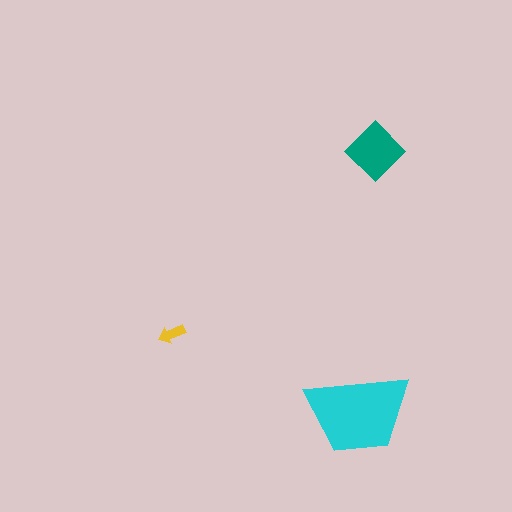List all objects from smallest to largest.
The yellow arrow, the teal diamond, the cyan trapezoid.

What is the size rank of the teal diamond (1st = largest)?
2nd.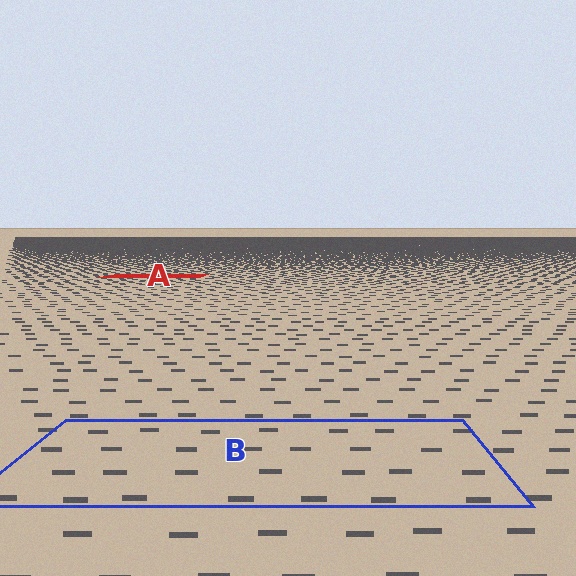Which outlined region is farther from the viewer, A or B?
Region A is farther from the viewer — the texture elements inside it appear smaller and more densely packed.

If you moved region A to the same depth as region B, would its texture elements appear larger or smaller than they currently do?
They would appear larger. At a closer depth, the same texture elements are projected at a bigger on-screen size.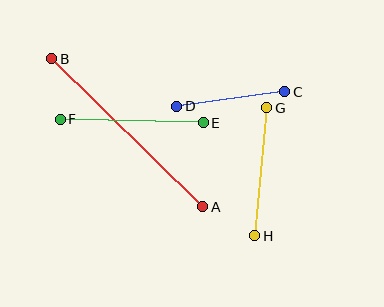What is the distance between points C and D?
The distance is approximately 109 pixels.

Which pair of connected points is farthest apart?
Points A and B are farthest apart.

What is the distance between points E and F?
The distance is approximately 143 pixels.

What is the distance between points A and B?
The distance is approximately 211 pixels.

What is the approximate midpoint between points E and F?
The midpoint is at approximately (132, 121) pixels.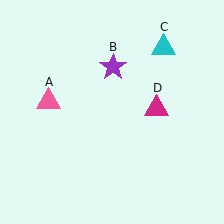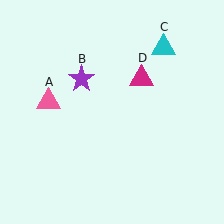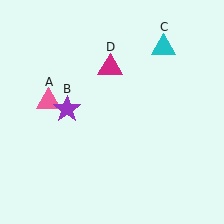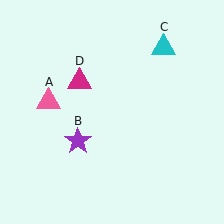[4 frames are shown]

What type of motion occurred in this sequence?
The purple star (object B), magenta triangle (object D) rotated counterclockwise around the center of the scene.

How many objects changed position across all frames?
2 objects changed position: purple star (object B), magenta triangle (object D).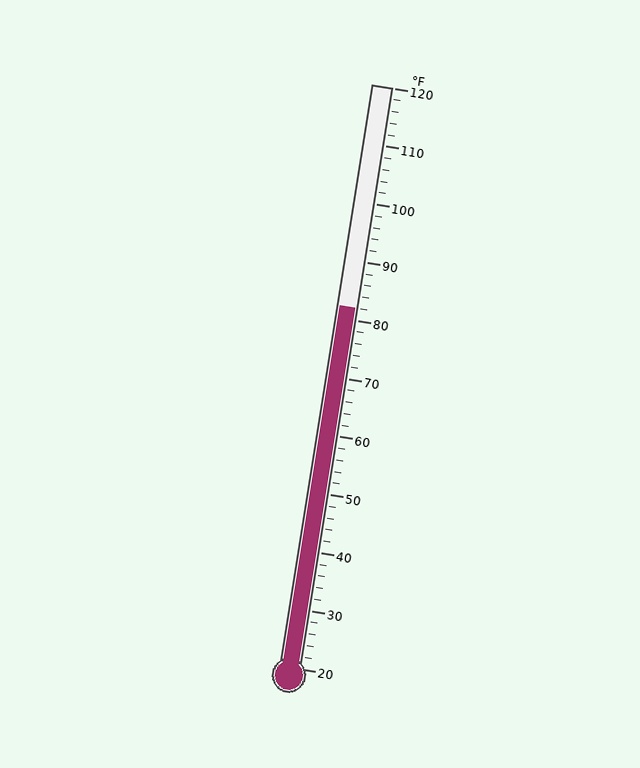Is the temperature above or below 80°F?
The temperature is above 80°F.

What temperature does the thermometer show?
The thermometer shows approximately 82°F.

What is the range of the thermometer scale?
The thermometer scale ranges from 20°F to 120°F.